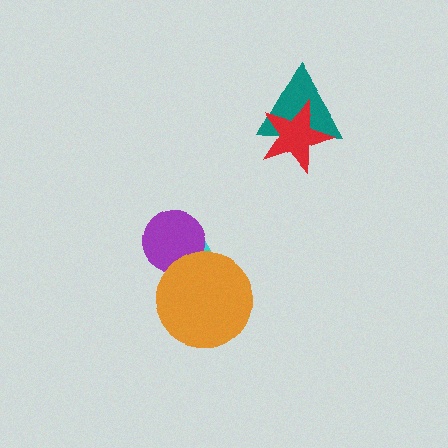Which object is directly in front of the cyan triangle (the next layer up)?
The purple circle is directly in front of the cyan triangle.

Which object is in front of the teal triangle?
The red star is in front of the teal triangle.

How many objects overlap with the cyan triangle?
2 objects overlap with the cyan triangle.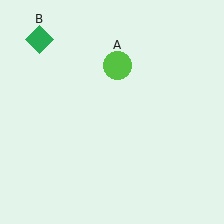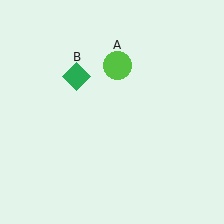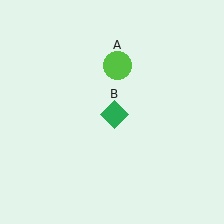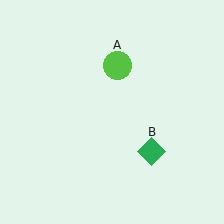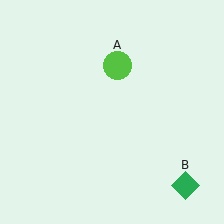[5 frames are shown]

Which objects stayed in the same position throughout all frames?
Lime circle (object A) remained stationary.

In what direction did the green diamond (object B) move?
The green diamond (object B) moved down and to the right.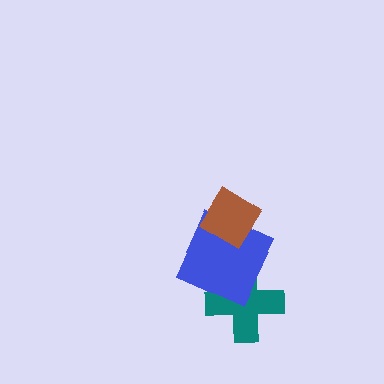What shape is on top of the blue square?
The brown diamond is on top of the blue square.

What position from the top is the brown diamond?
The brown diamond is 1st from the top.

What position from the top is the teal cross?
The teal cross is 3rd from the top.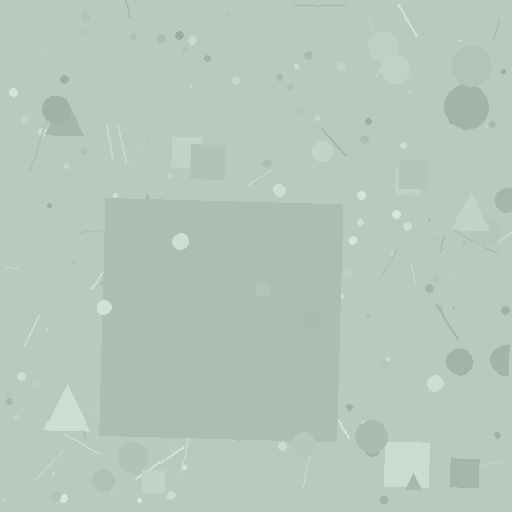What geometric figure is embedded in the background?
A square is embedded in the background.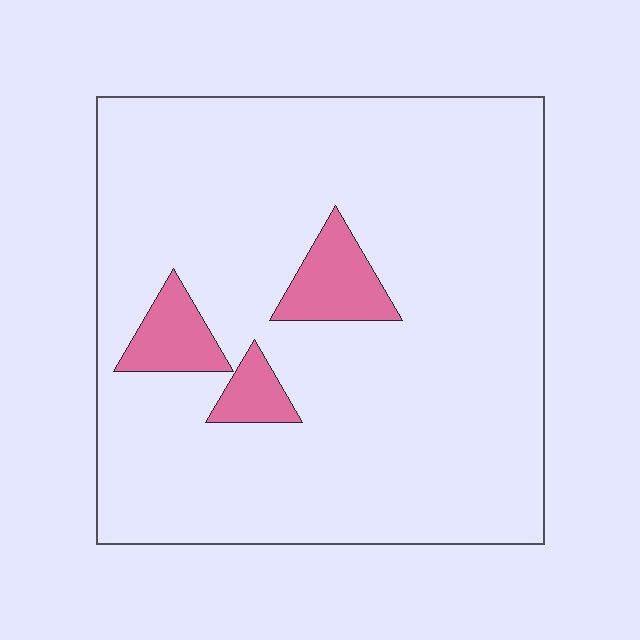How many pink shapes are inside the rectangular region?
3.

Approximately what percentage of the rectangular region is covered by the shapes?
Approximately 10%.